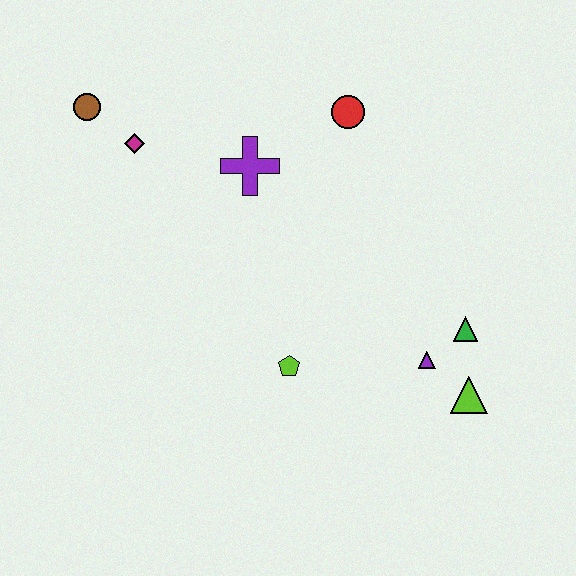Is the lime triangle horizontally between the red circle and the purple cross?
No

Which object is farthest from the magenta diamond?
The lime triangle is farthest from the magenta diamond.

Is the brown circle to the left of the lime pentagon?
Yes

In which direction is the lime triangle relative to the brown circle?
The lime triangle is to the right of the brown circle.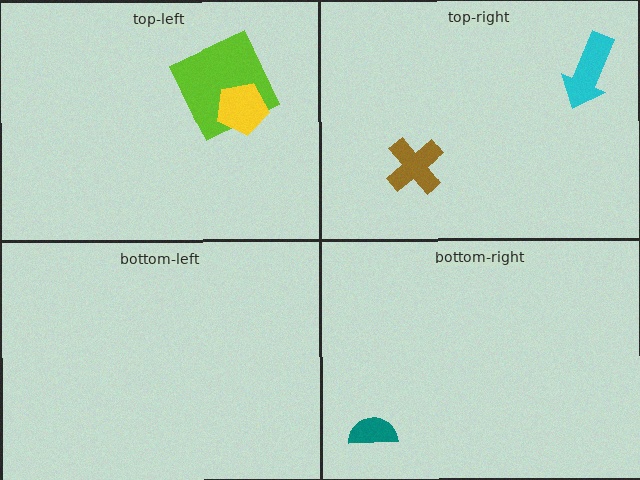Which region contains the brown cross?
The top-right region.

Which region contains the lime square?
The top-left region.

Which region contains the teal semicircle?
The bottom-right region.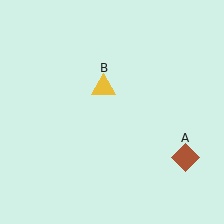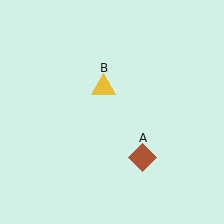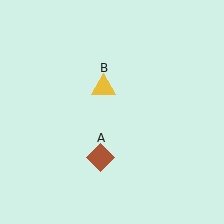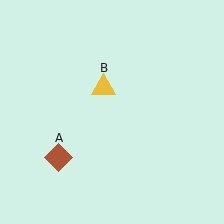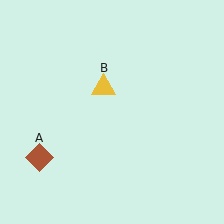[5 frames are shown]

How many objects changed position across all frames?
1 object changed position: brown diamond (object A).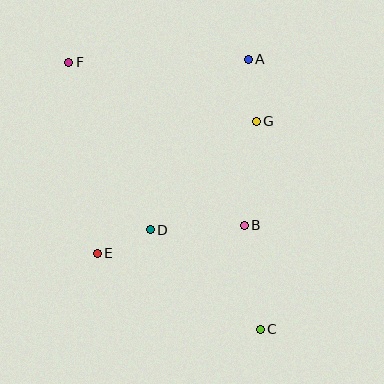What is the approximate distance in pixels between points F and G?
The distance between F and G is approximately 196 pixels.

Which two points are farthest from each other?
Points C and F are farthest from each other.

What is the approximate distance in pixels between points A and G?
The distance between A and G is approximately 62 pixels.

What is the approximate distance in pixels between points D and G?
The distance between D and G is approximately 152 pixels.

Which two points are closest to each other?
Points D and E are closest to each other.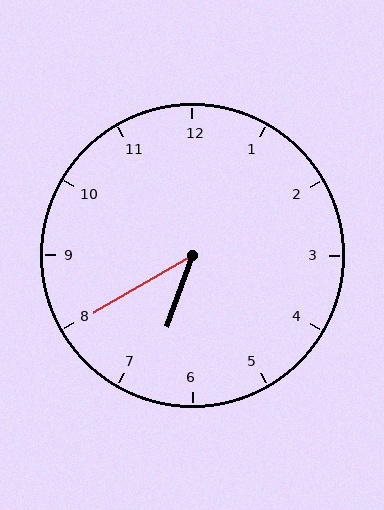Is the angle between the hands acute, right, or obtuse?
It is acute.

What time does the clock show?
6:40.